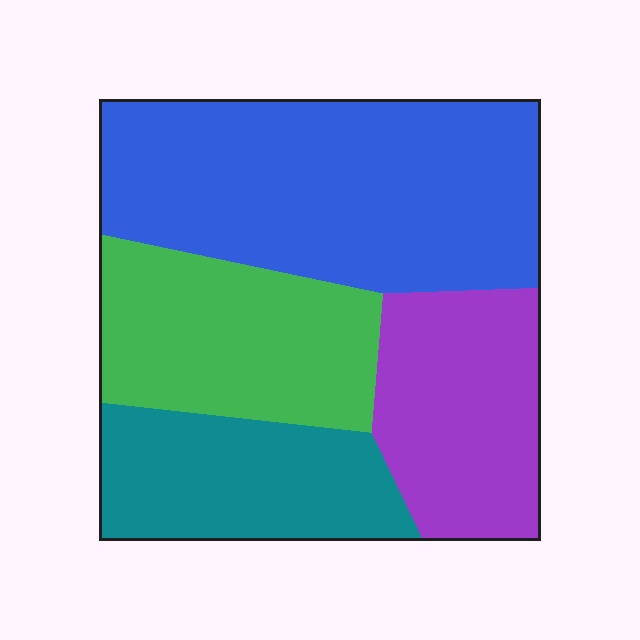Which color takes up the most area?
Blue, at roughly 40%.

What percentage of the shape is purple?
Purple covers about 20% of the shape.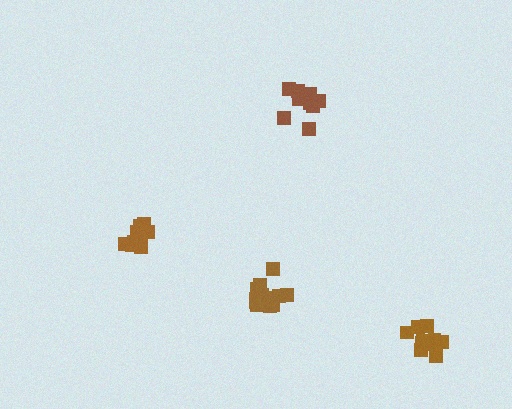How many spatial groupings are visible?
There are 4 spatial groupings.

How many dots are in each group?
Group 1: 13 dots, Group 2: 9 dots, Group 3: 9 dots, Group 4: 11 dots (42 total).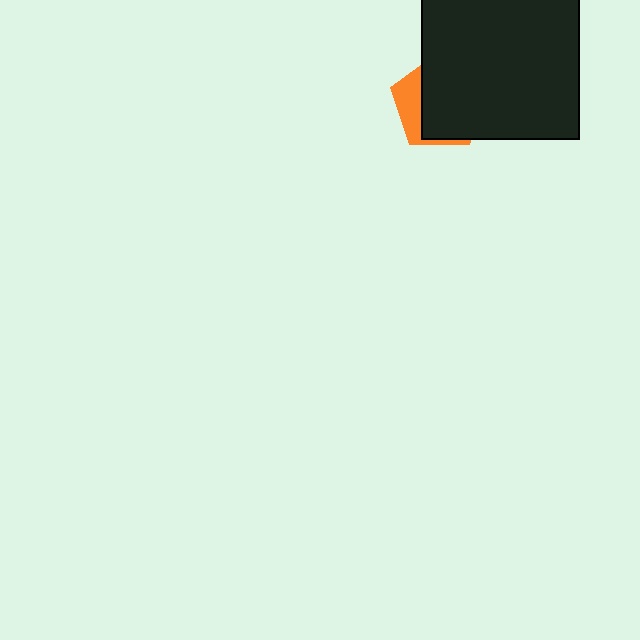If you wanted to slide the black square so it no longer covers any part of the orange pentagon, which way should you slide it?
Slide it right — that is the most direct way to separate the two shapes.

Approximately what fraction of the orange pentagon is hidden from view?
Roughly 70% of the orange pentagon is hidden behind the black square.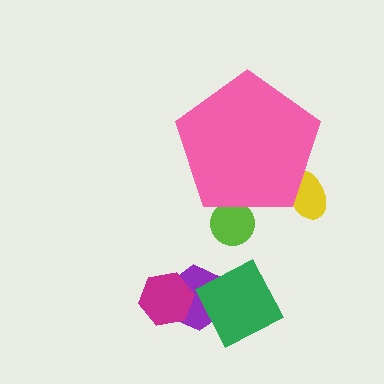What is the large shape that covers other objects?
A pink pentagon.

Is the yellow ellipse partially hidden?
Yes, the yellow ellipse is partially hidden behind the pink pentagon.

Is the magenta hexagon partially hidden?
No, the magenta hexagon is fully visible.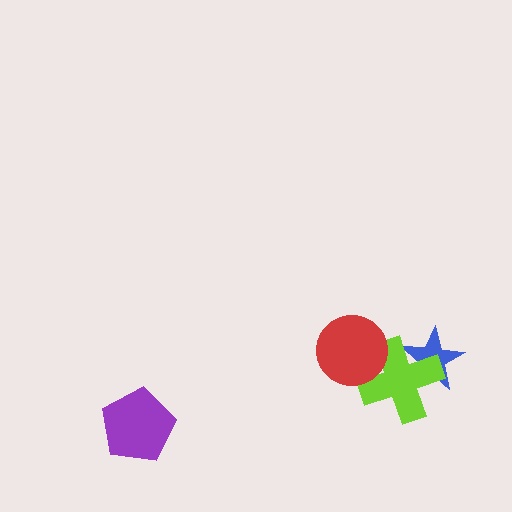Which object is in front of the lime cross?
The red circle is in front of the lime cross.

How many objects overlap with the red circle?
1 object overlaps with the red circle.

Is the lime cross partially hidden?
Yes, it is partially covered by another shape.